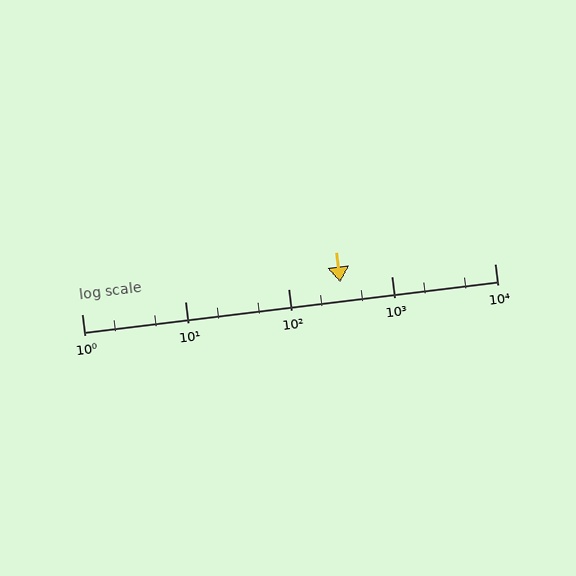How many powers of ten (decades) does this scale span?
The scale spans 4 decades, from 1 to 10000.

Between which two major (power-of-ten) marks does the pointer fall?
The pointer is between 100 and 1000.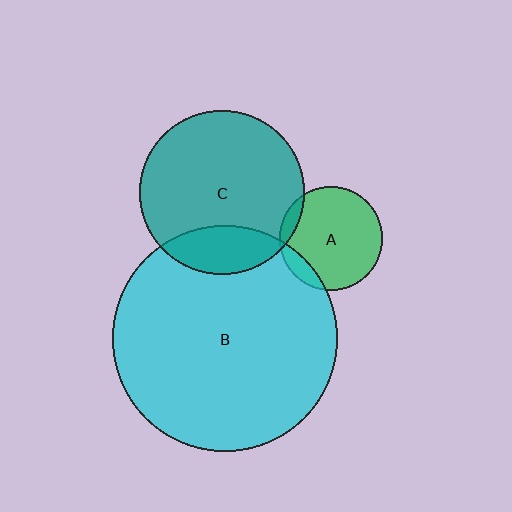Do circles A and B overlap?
Yes.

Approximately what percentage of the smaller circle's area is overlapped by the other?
Approximately 10%.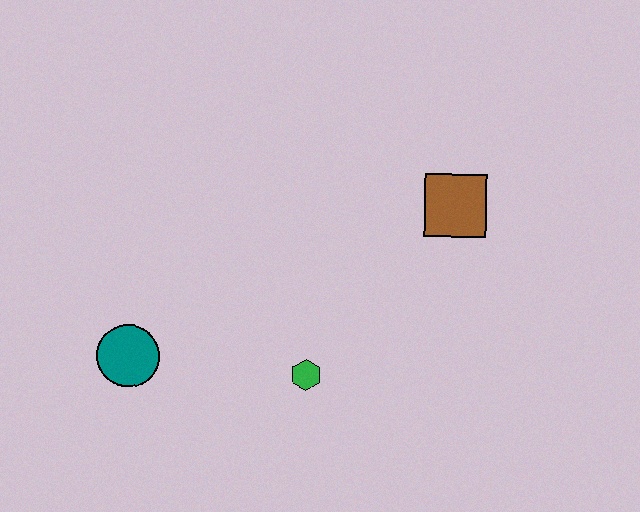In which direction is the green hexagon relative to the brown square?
The green hexagon is below the brown square.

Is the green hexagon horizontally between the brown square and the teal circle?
Yes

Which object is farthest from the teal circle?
The brown square is farthest from the teal circle.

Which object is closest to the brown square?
The green hexagon is closest to the brown square.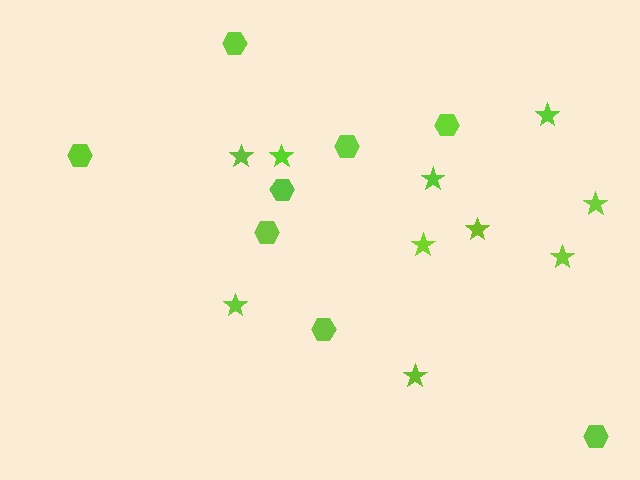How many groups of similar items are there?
There are 2 groups: one group of stars (10) and one group of hexagons (8).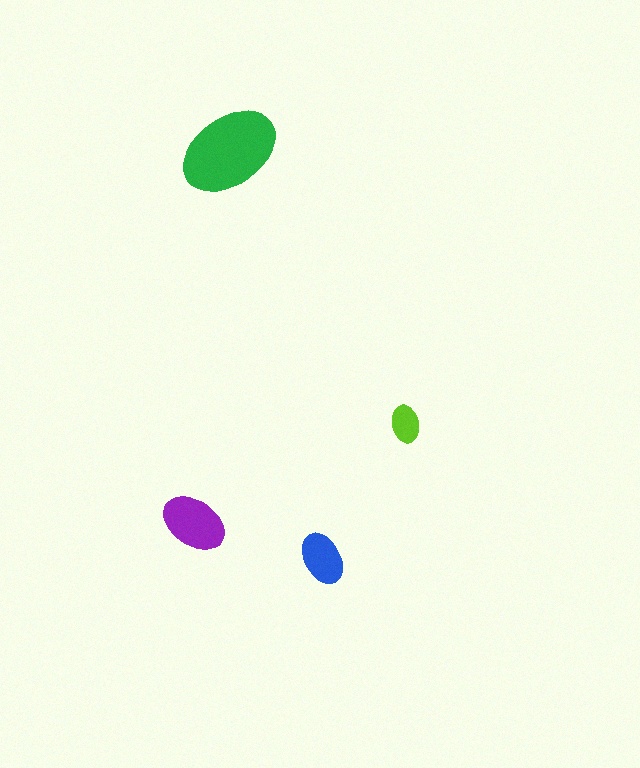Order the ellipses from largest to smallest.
the green one, the purple one, the blue one, the lime one.